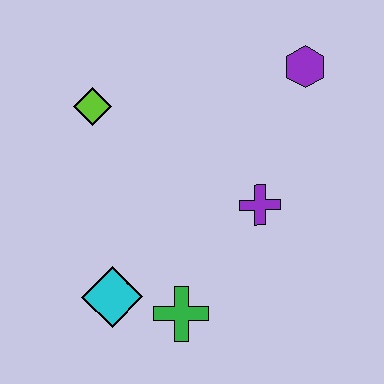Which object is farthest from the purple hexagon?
The cyan diamond is farthest from the purple hexagon.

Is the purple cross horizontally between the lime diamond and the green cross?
No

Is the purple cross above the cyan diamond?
Yes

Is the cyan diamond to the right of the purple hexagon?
No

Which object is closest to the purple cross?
The green cross is closest to the purple cross.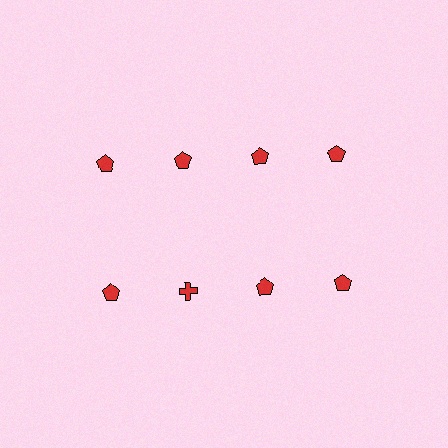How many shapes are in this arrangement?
There are 8 shapes arranged in a grid pattern.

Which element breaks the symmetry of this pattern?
The red cross in the second row, second from left column breaks the symmetry. All other shapes are red pentagons.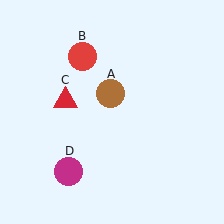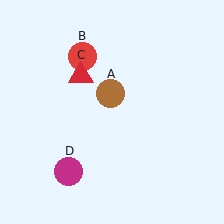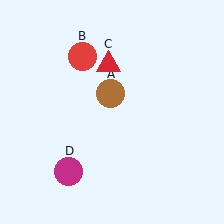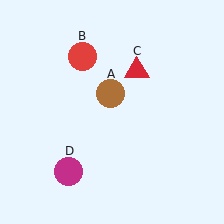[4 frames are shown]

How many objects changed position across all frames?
1 object changed position: red triangle (object C).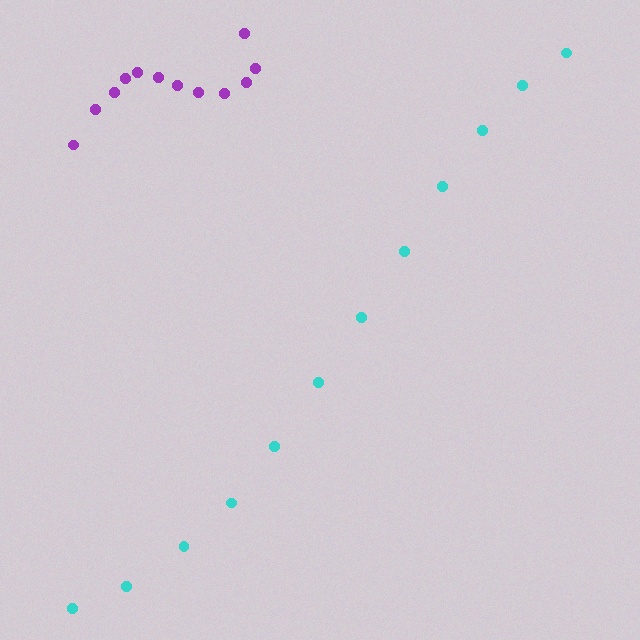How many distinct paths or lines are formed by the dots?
There are 2 distinct paths.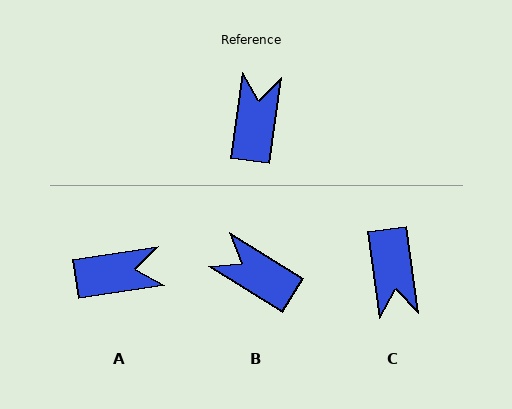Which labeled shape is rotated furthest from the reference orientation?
C, about 164 degrees away.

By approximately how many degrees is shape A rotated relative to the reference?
Approximately 74 degrees clockwise.